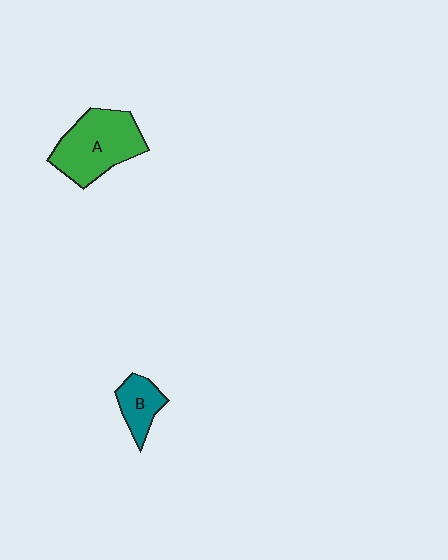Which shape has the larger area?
Shape A (green).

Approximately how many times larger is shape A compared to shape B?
Approximately 2.2 times.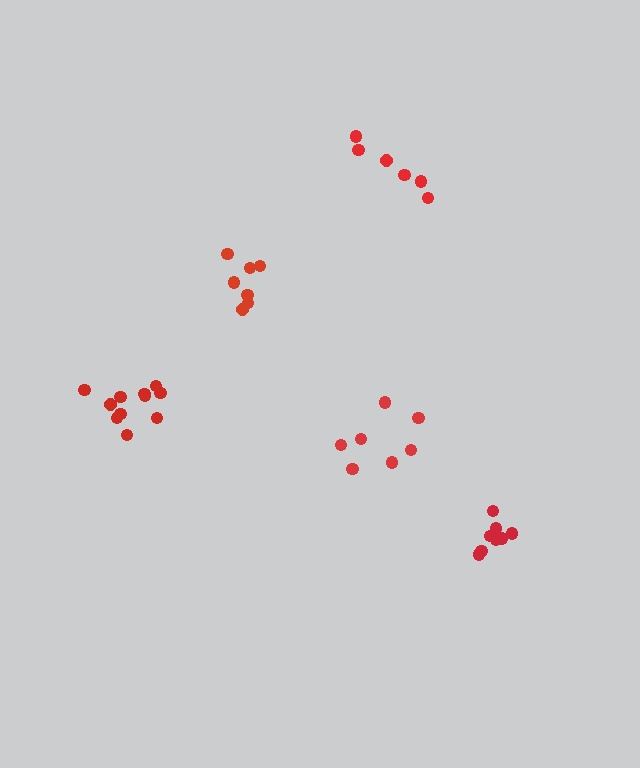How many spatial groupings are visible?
There are 5 spatial groupings.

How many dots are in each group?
Group 1: 7 dots, Group 2: 6 dots, Group 3: 8 dots, Group 4: 11 dots, Group 5: 7 dots (39 total).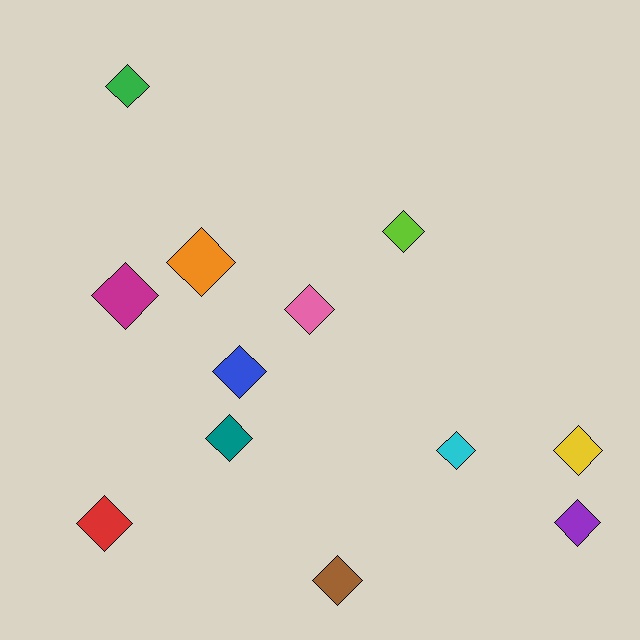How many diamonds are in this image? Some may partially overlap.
There are 12 diamonds.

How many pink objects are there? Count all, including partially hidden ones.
There is 1 pink object.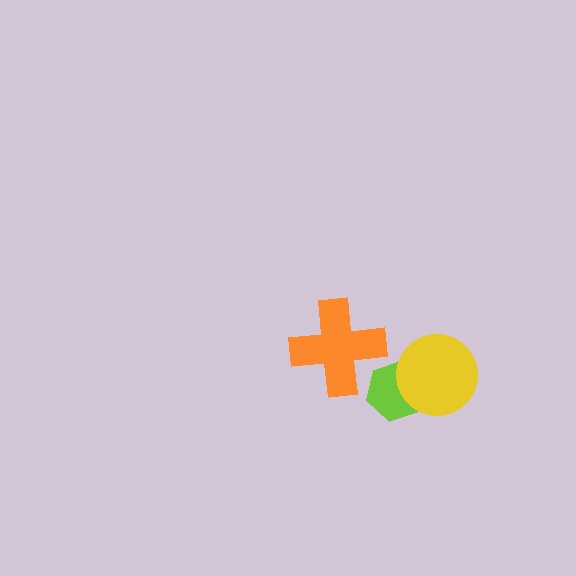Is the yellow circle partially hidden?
No, no other shape covers it.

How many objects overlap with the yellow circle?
1 object overlaps with the yellow circle.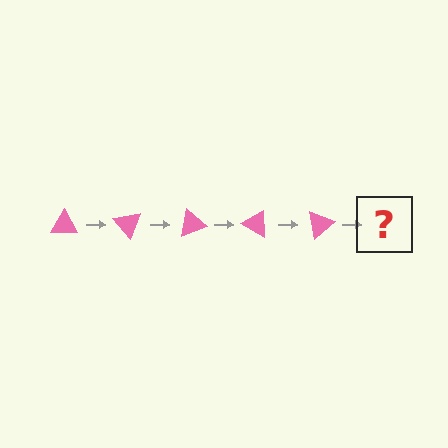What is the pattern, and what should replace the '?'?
The pattern is that the triangle rotates 50 degrees each step. The '?' should be a pink triangle rotated 250 degrees.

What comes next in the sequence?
The next element should be a pink triangle rotated 250 degrees.